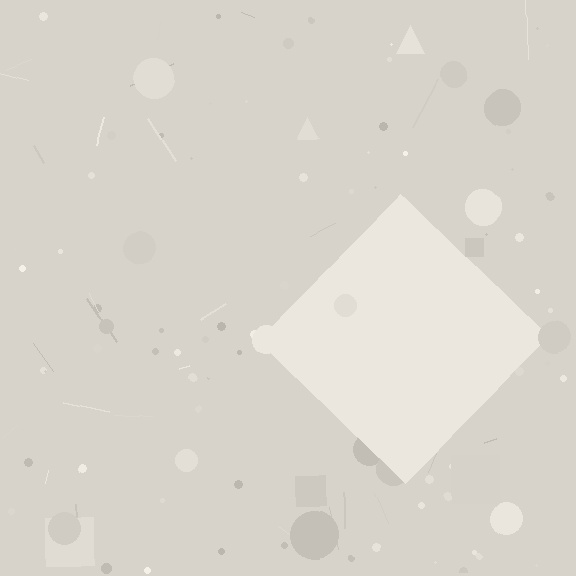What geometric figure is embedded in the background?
A diamond is embedded in the background.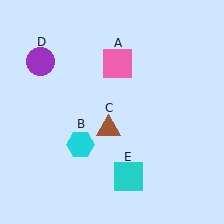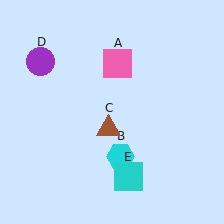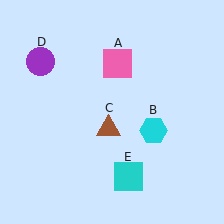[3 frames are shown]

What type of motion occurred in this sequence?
The cyan hexagon (object B) rotated counterclockwise around the center of the scene.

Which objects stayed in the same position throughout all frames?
Pink square (object A) and brown triangle (object C) and purple circle (object D) and cyan square (object E) remained stationary.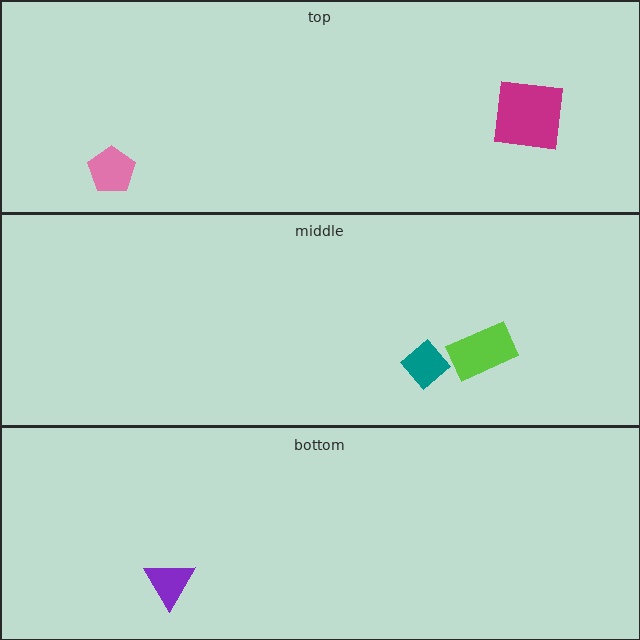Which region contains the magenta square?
The top region.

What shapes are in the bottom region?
The purple triangle.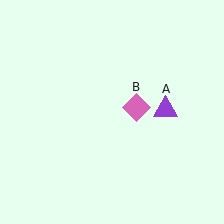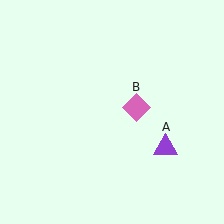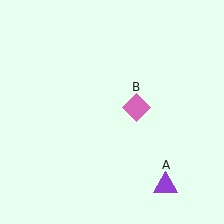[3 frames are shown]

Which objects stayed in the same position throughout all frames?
Pink diamond (object B) remained stationary.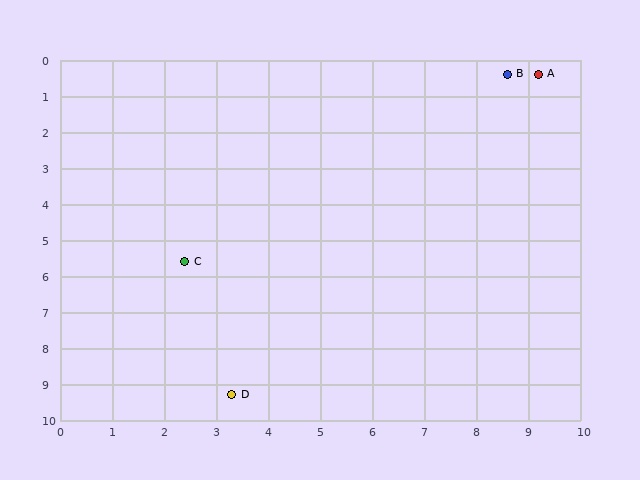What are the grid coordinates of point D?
Point D is at approximately (3.3, 9.3).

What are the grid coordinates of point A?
Point A is at approximately (9.2, 0.4).